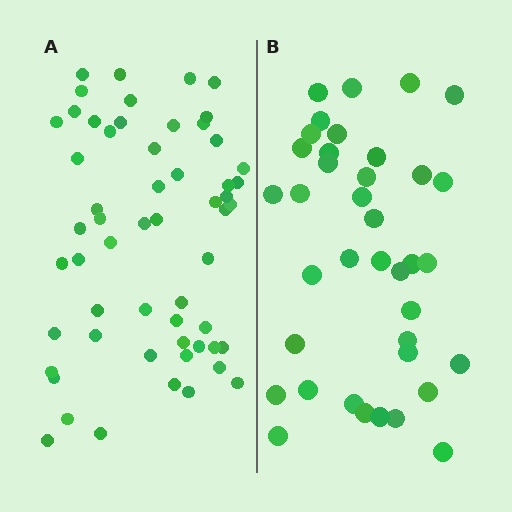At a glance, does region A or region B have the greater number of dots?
Region A (the left region) has more dots.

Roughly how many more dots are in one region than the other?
Region A has approximately 20 more dots than region B.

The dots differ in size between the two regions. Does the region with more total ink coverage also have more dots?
No. Region B has more total ink coverage because its dots are larger, but region A actually contains more individual dots. Total area can be misleading — the number of items is what matters here.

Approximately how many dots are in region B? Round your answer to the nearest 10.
About 40 dots. (The exact count is 38, which rounds to 40.)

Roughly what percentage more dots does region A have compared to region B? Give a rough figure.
About 50% more.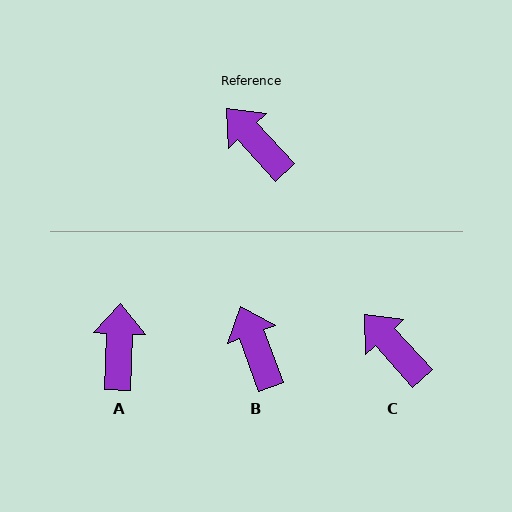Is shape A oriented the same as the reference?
No, it is off by about 44 degrees.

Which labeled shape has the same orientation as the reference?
C.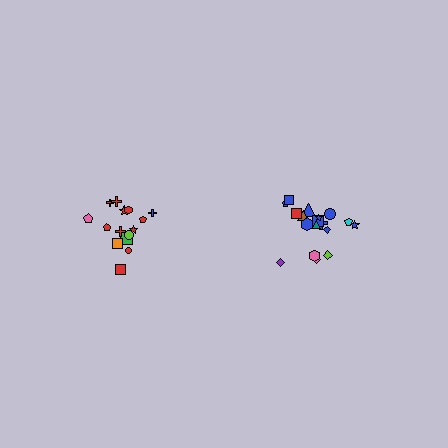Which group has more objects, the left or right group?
The right group.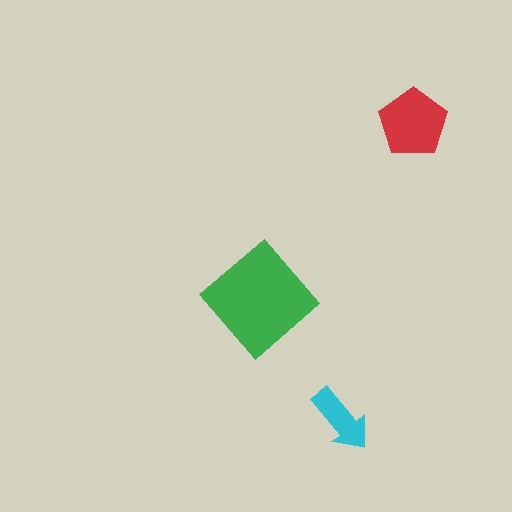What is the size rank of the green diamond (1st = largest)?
1st.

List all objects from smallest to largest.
The cyan arrow, the red pentagon, the green diamond.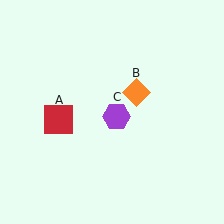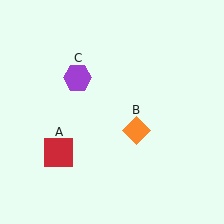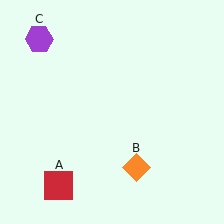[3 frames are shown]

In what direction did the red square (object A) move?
The red square (object A) moved down.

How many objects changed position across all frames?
3 objects changed position: red square (object A), orange diamond (object B), purple hexagon (object C).